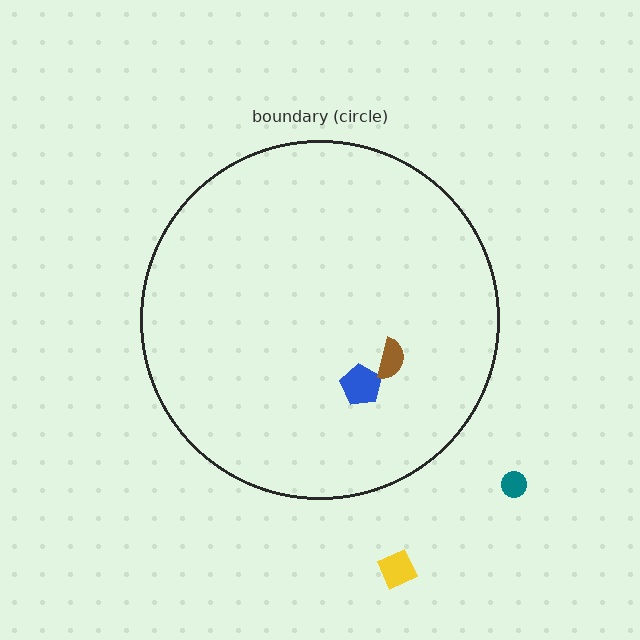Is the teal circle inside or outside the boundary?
Outside.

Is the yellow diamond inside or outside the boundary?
Outside.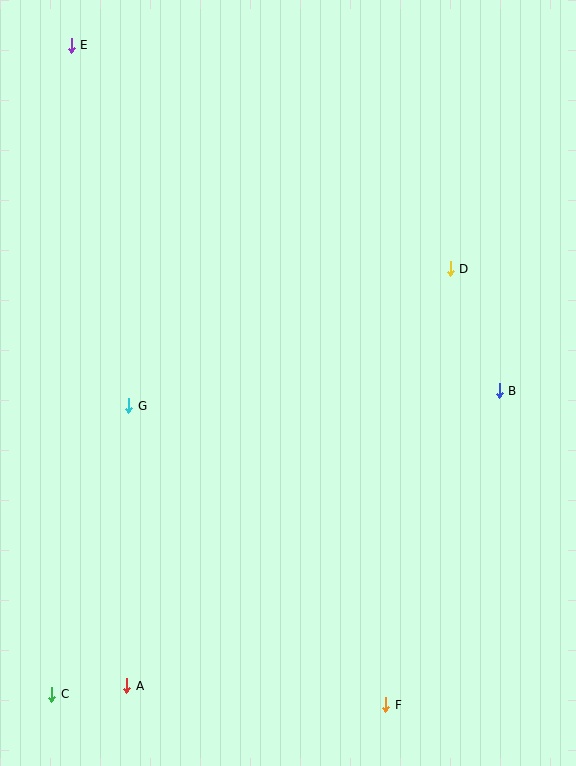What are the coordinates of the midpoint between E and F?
The midpoint between E and F is at (228, 375).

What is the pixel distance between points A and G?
The distance between A and G is 280 pixels.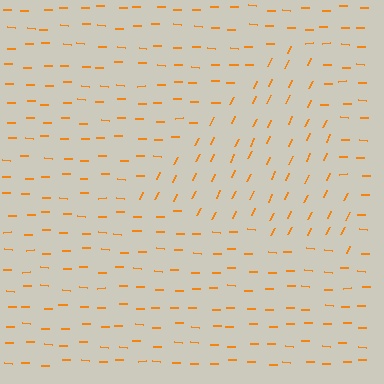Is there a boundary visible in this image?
Yes, there is a texture boundary formed by a change in line orientation.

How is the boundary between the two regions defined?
The boundary is defined purely by a change in line orientation (approximately 66 degrees difference). All lines are the same color and thickness.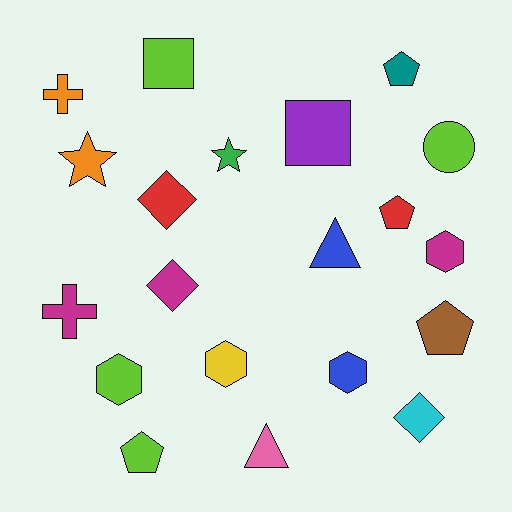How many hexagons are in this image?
There are 4 hexagons.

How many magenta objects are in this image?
There are 3 magenta objects.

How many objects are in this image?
There are 20 objects.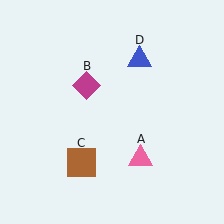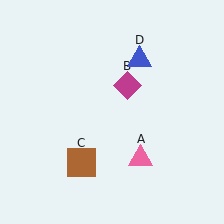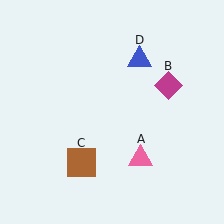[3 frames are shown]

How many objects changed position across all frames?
1 object changed position: magenta diamond (object B).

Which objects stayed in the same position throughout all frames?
Pink triangle (object A) and brown square (object C) and blue triangle (object D) remained stationary.